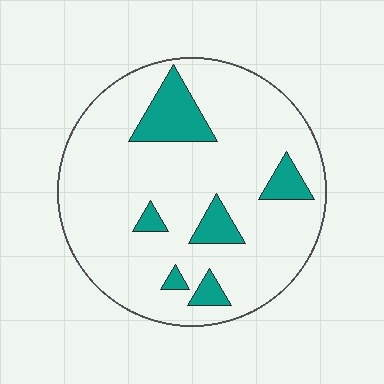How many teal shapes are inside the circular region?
6.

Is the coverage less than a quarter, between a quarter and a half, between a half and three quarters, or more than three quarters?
Less than a quarter.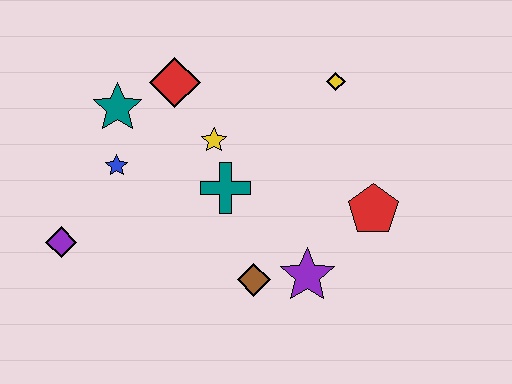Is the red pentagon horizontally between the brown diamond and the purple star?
No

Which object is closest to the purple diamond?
The blue star is closest to the purple diamond.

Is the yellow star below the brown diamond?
No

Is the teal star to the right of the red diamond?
No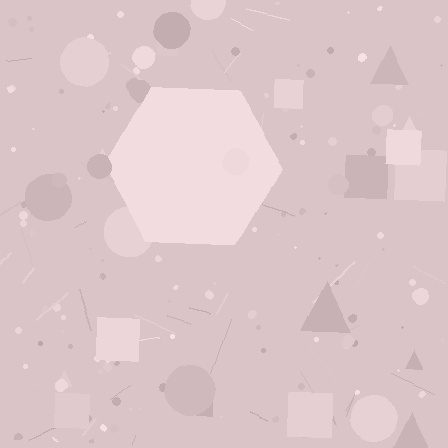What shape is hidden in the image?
A hexagon is hidden in the image.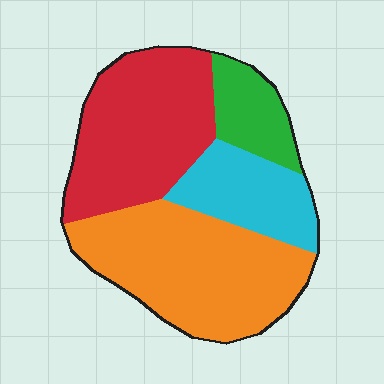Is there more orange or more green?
Orange.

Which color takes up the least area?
Green, at roughly 10%.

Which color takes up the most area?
Orange, at roughly 40%.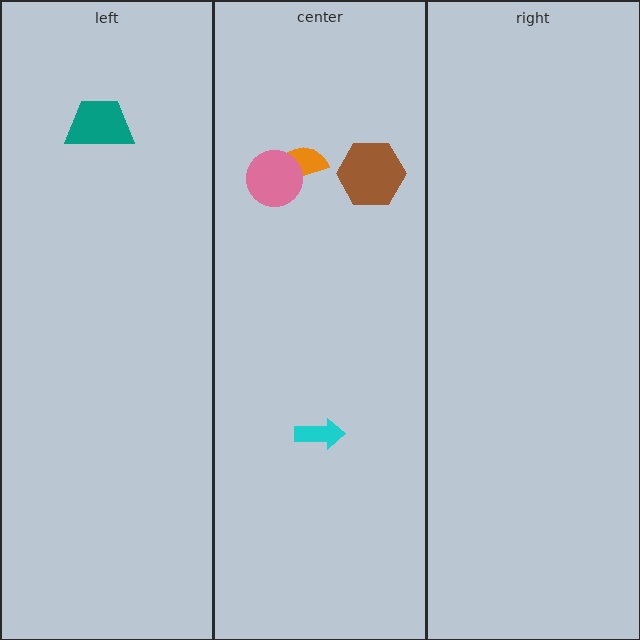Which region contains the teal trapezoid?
The left region.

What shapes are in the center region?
The cyan arrow, the orange semicircle, the pink circle, the brown hexagon.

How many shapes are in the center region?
4.